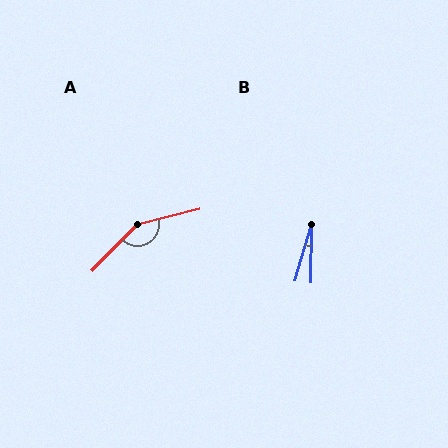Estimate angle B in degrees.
Approximately 16 degrees.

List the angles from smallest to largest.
B (16°), A (148°).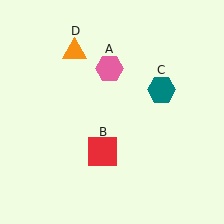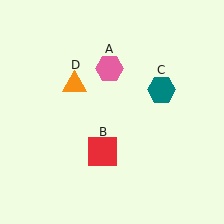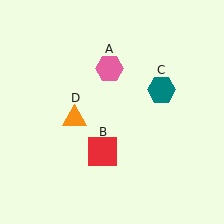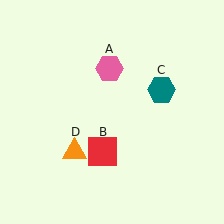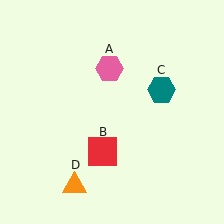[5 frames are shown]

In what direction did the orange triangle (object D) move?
The orange triangle (object D) moved down.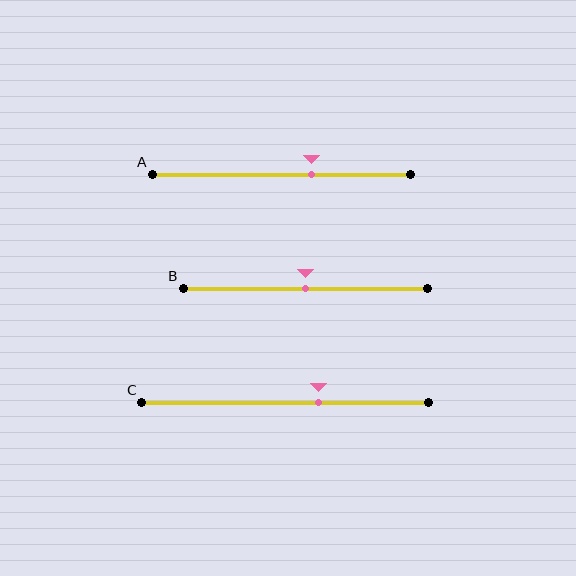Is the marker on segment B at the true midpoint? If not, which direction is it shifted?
Yes, the marker on segment B is at the true midpoint.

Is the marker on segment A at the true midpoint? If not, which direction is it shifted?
No, the marker on segment A is shifted to the right by about 12% of the segment length.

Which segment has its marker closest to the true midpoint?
Segment B has its marker closest to the true midpoint.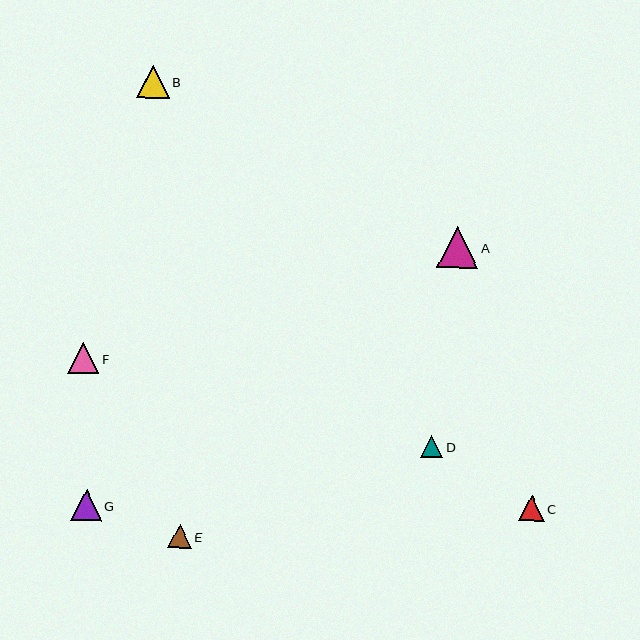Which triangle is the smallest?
Triangle D is the smallest with a size of approximately 22 pixels.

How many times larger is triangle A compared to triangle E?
Triangle A is approximately 1.7 times the size of triangle E.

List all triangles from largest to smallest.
From largest to smallest: A, B, F, G, C, E, D.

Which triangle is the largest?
Triangle A is the largest with a size of approximately 41 pixels.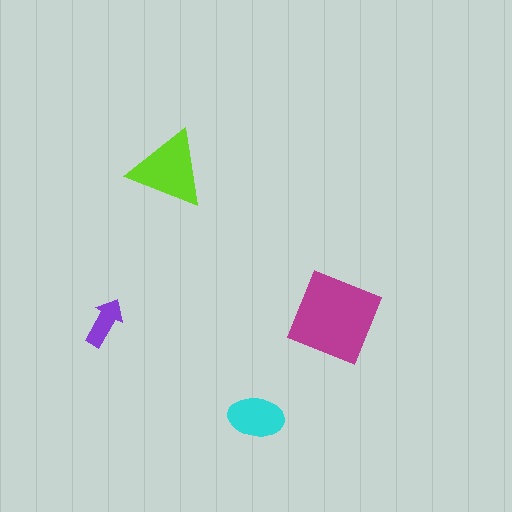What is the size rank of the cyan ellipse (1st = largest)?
3rd.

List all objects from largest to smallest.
The magenta diamond, the lime triangle, the cyan ellipse, the purple arrow.